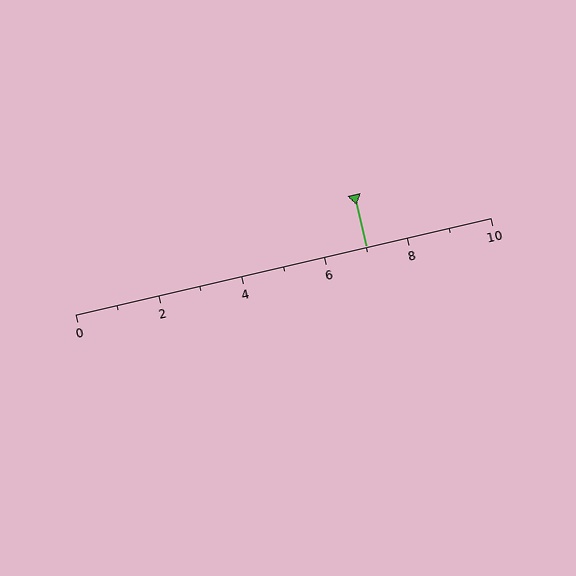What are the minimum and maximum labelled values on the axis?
The axis runs from 0 to 10.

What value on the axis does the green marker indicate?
The marker indicates approximately 7.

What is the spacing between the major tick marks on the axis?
The major ticks are spaced 2 apart.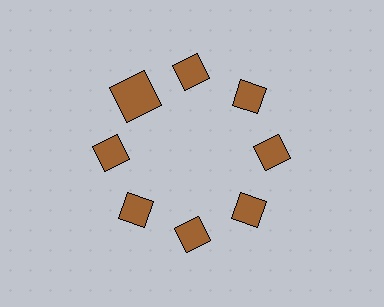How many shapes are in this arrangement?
There are 8 shapes arranged in a ring pattern.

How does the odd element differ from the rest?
It has a different shape: square instead of diamond.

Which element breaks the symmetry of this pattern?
The brown square at roughly the 10 o'clock position breaks the symmetry. All other shapes are brown diamonds.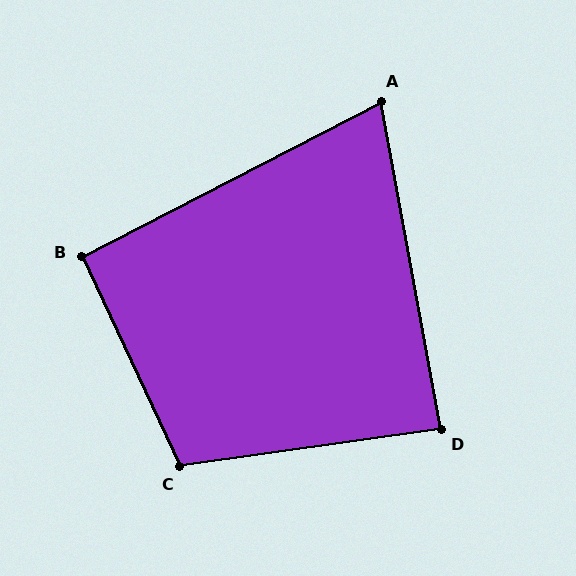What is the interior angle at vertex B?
Approximately 92 degrees (approximately right).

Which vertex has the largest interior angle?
C, at approximately 107 degrees.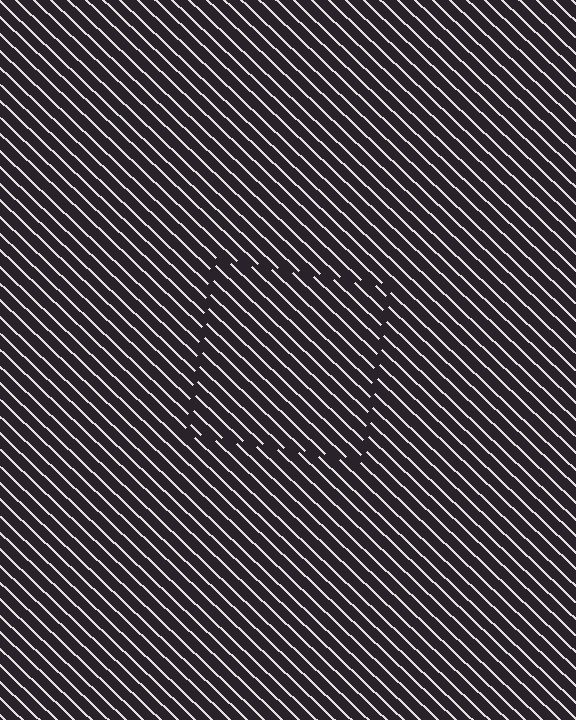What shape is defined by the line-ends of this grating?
An illusory square. The interior of the shape contains the same grating, shifted by half a period — the contour is defined by the phase discontinuity where line-ends from the inner and outer gratings abut.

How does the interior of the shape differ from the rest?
The interior of the shape contains the same grating, shifted by half a period — the contour is defined by the phase discontinuity where line-ends from the inner and outer gratings abut.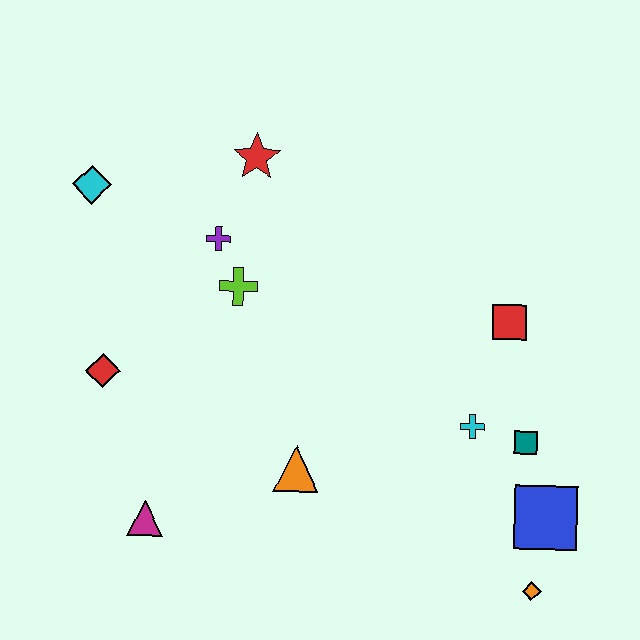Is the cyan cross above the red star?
No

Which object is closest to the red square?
The cyan cross is closest to the red square.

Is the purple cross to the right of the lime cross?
No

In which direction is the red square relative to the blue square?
The red square is above the blue square.